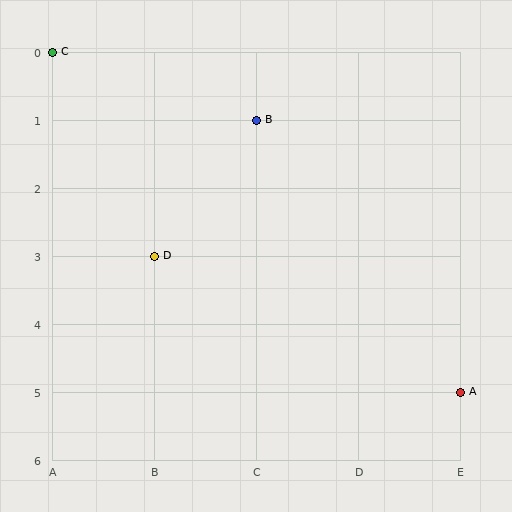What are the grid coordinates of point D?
Point D is at grid coordinates (B, 3).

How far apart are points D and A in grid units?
Points D and A are 3 columns and 2 rows apart (about 3.6 grid units diagonally).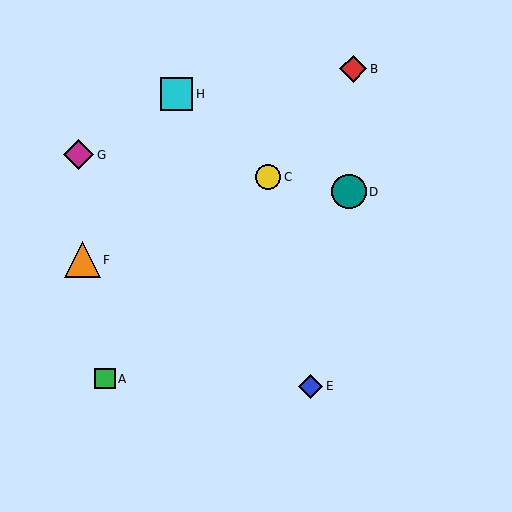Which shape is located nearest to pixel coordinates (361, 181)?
The teal circle (labeled D) at (349, 192) is nearest to that location.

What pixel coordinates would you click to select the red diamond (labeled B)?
Click at (353, 69) to select the red diamond B.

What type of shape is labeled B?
Shape B is a red diamond.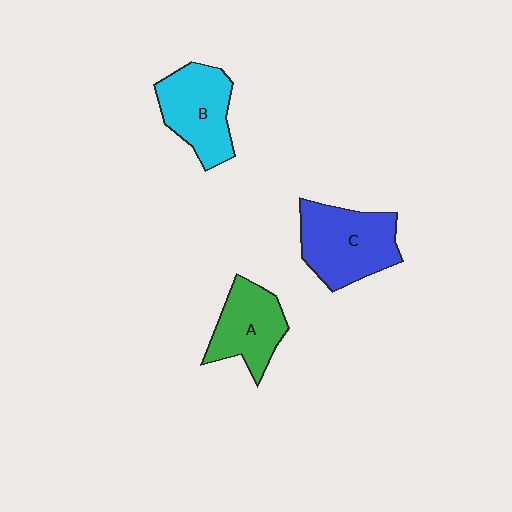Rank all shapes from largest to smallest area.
From largest to smallest: C (blue), B (cyan), A (green).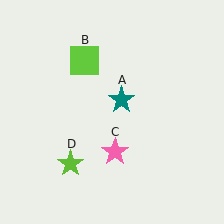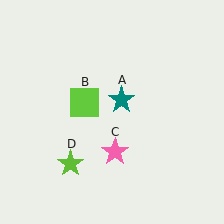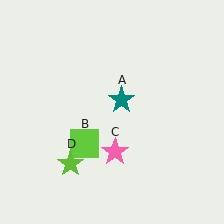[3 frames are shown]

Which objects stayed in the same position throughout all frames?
Teal star (object A) and pink star (object C) and lime star (object D) remained stationary.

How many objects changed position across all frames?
1 object changed position: lime square (object B).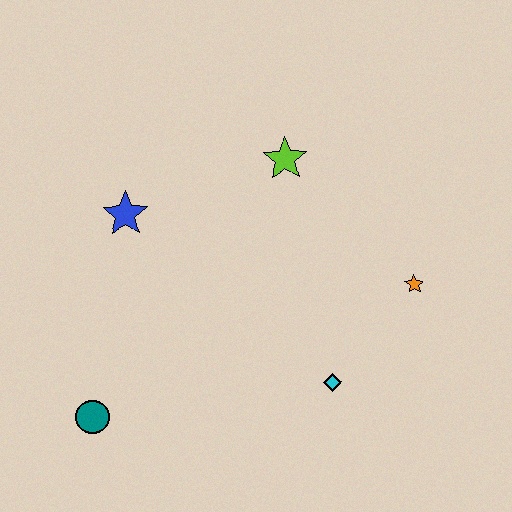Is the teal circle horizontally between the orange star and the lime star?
No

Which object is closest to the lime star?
The blue star is closest to the lime star.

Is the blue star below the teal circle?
No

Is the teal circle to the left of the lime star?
Yes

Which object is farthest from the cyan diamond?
The blue star is farthest from the cyan diamond.